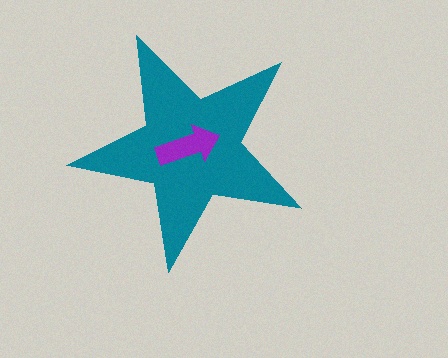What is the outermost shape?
The teal star.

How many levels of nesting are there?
2.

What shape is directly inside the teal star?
The purple arrow.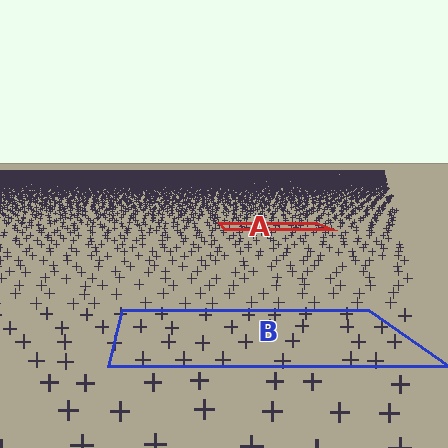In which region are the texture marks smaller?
The texture marks are smaller in region A, because it is farther away.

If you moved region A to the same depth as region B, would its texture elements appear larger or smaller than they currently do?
They would appear larger. At a closer depth, the same texture elements are projected at a bigger on-screen size.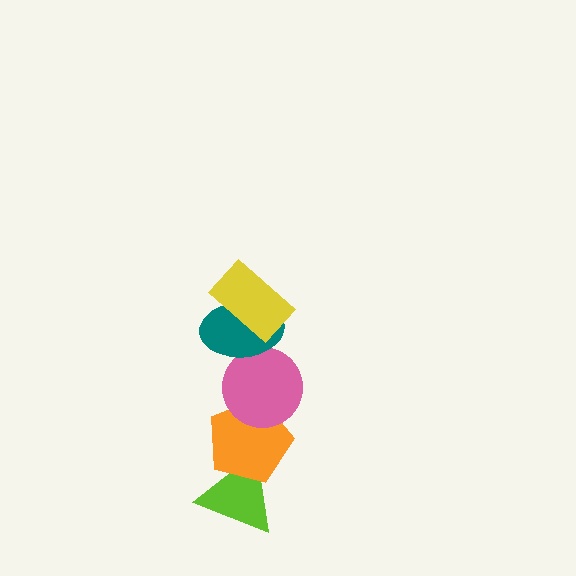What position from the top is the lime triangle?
The lime triangle is 5th from the top.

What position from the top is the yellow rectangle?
The yellow rectangle is 1st from the top.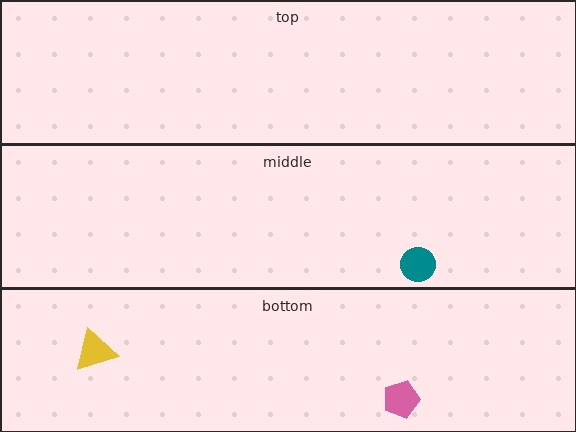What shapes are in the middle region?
The teal circle.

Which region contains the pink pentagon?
The bottom region.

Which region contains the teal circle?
The middle region.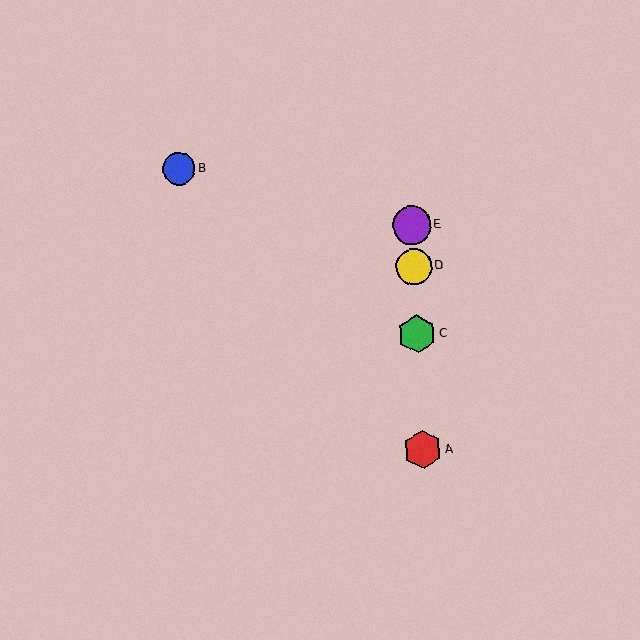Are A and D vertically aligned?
Yes, both are at x≈423.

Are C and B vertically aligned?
No, C is at x≈417 and B is at x≈179.